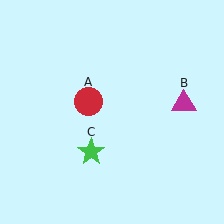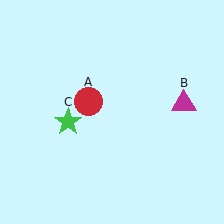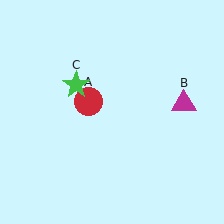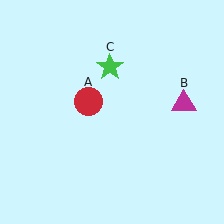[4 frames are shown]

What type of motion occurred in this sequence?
The green star (object C) rotated clockwise around the center of the scene.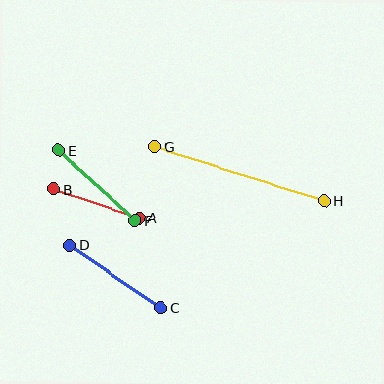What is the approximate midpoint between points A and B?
The midpoint is at approximately (96, 204) pixels.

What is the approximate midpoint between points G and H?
The midpoint is at approximately (239, 174) pixels.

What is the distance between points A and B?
The distance is approximately 90 pixels.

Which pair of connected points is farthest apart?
Points G and H are farthest apart.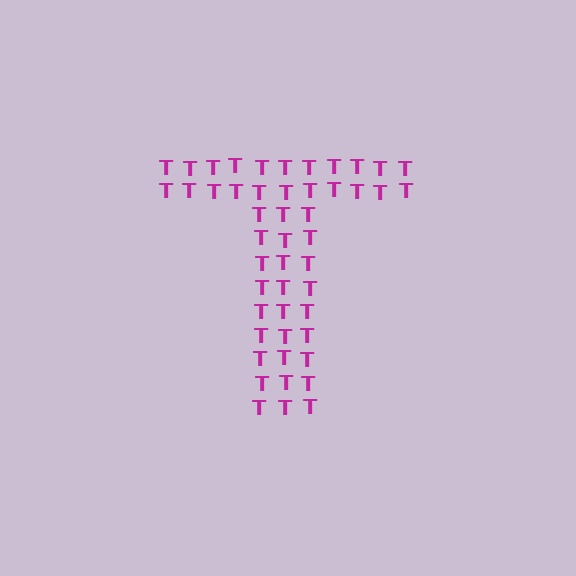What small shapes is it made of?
It is made of small letter T's.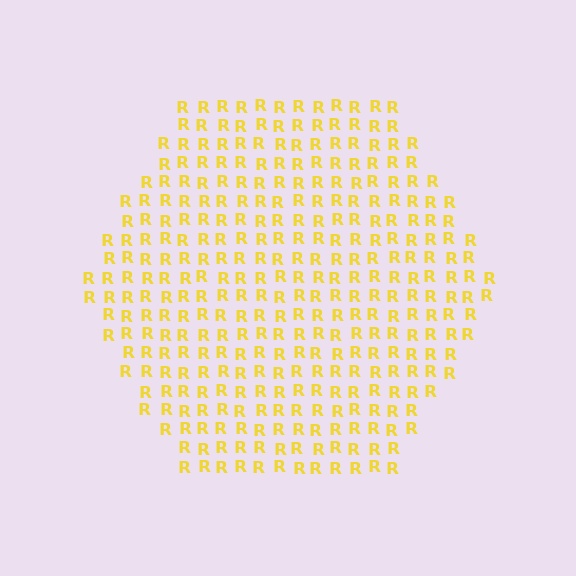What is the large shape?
The large shape is a hexagon.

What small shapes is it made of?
It is made of small letter R's.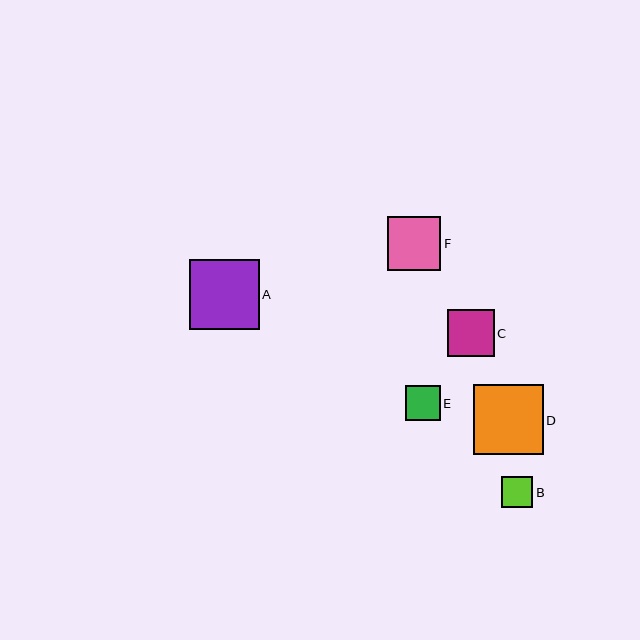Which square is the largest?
Square A is the largest with a size of approximately 70 pixels.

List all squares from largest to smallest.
From largest to smallest: A, D, F, C, E, B.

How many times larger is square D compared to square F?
Square D is approximately 1.3 times the size of square F.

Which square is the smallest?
Square B is the smallest with a size of approximately 31 pixels.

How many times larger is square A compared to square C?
Square A is approximately 1.5 times the size of square C.